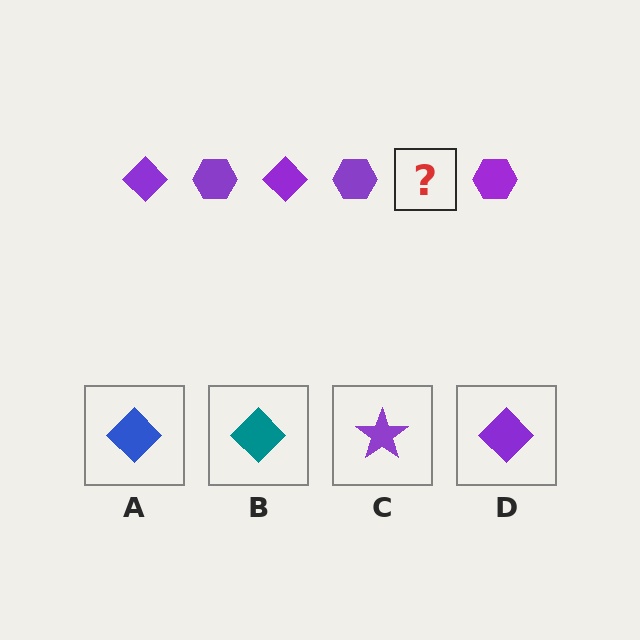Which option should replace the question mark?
Option D.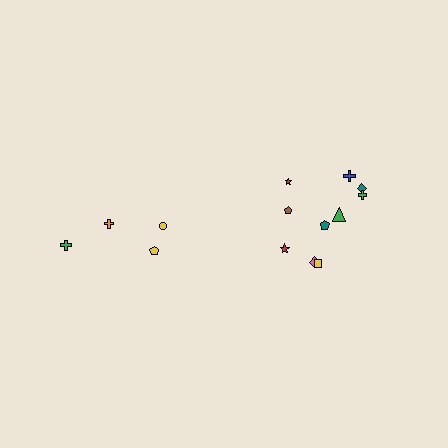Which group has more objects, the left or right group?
The right group.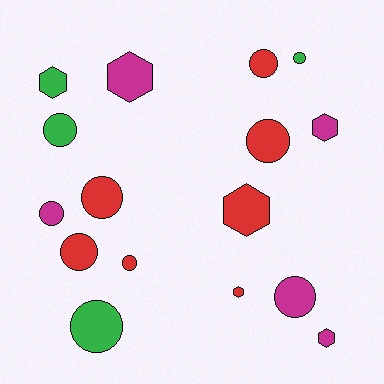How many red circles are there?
There are 5 red circles.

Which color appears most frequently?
Red, with 7 objects.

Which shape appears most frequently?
Circle, with 10 objects.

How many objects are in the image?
There are 16 objects.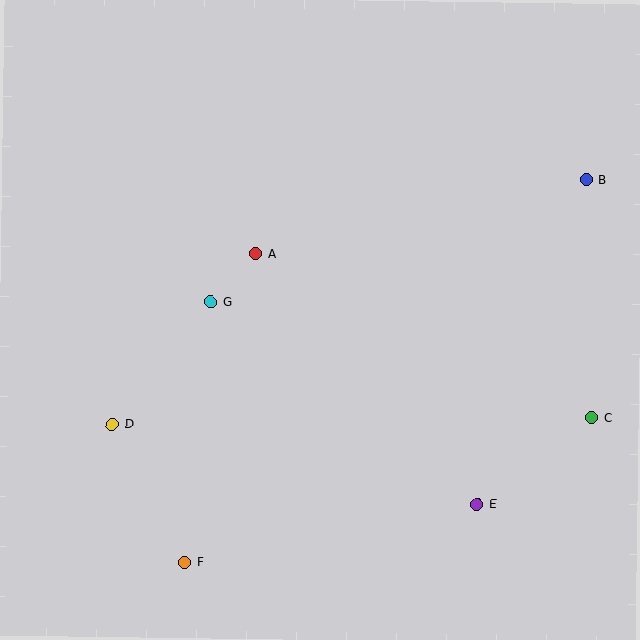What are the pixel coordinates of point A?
Point A is at (256, 254).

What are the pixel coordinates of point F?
Point F is at (184, 562).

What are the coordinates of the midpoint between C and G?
The midpoint between C and G is at (401, 360).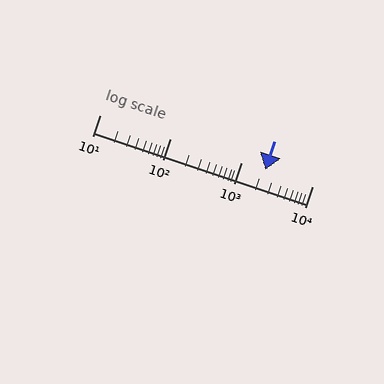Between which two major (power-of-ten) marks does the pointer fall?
The pointer is between 1000 and 10000.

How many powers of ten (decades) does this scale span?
The scale spans 3 decades, from 10 to 10000.